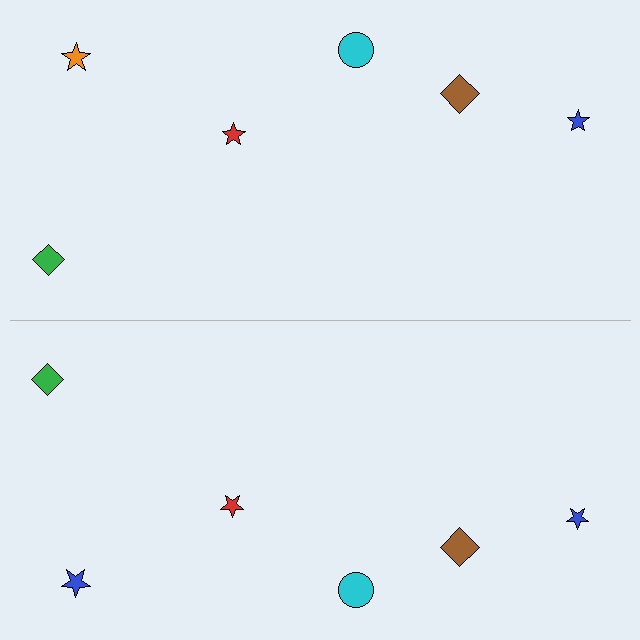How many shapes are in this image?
There are 12 shapes in this image.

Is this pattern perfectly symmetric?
No, the pattern is not perfectly symmetric. The blue star on the bottom side breaks the symmetry — its mirror counterpart is orange.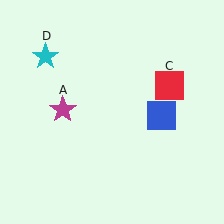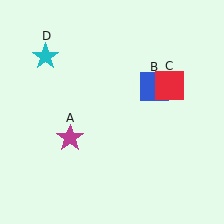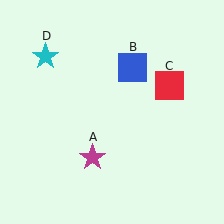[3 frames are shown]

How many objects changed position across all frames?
2 objects changed position: magenta star (object A), blue square (object B).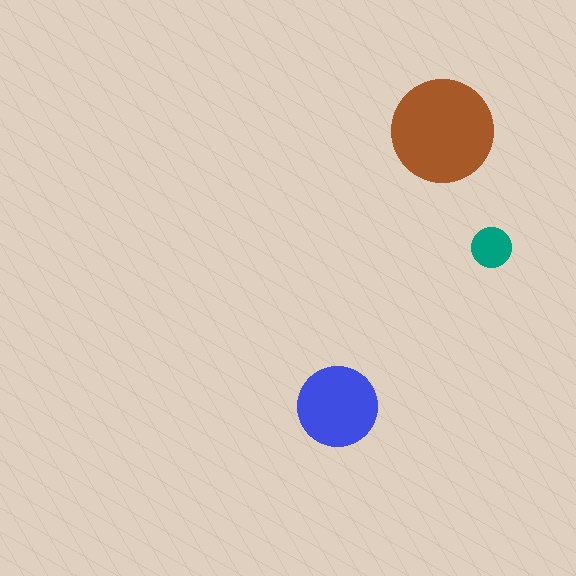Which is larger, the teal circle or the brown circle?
The brown one.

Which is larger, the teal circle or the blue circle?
The blue one.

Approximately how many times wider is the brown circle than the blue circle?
About 1.5 times wider.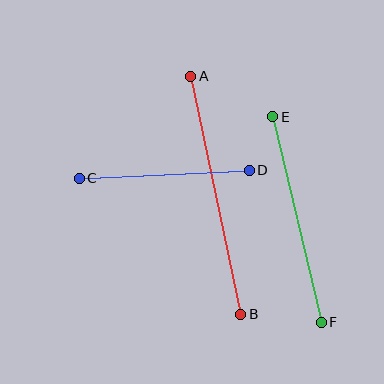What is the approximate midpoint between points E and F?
The midpoint is at approximately (297, 220) pixels.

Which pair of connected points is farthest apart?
Points A and B are farthest apart.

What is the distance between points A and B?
The distance is approximately 243 pixels.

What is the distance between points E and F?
The distance is approximately 211 pixels.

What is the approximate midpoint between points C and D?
The midpoint is at approximately (164, 174) pixels.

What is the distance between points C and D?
The distance is approximately 170 pixels.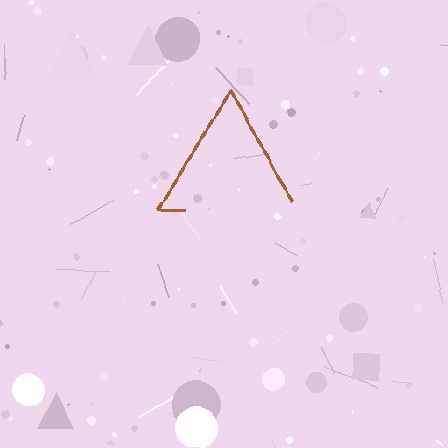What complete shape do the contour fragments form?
The contour fragments form a triangle.